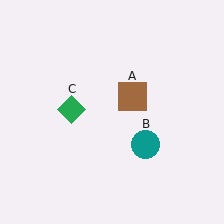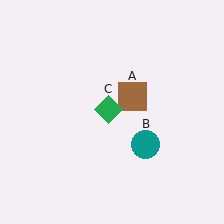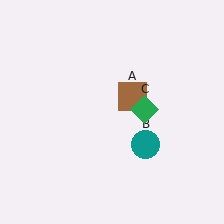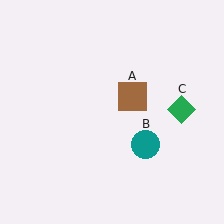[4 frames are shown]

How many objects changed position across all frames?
1 object changed position: green diamond (object C).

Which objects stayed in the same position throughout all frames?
Brown square (object A) and teal circle (object B) remained stationary.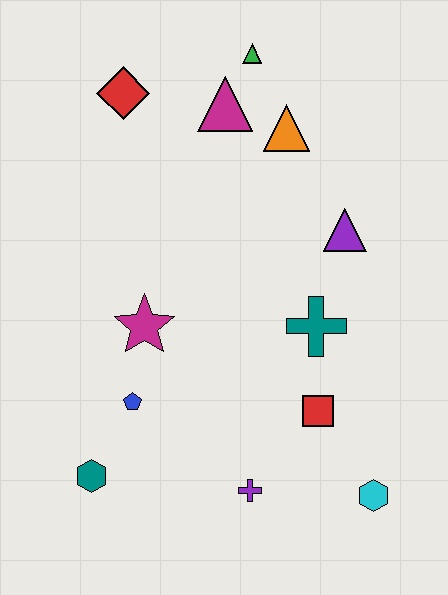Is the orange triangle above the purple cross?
Yes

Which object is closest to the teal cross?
The red square is closest to the teal cross.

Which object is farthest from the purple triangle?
The teal hexagon is farthest from the purple triangle.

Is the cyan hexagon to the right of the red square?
Yes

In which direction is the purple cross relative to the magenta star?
The purple cross is below the magenta star.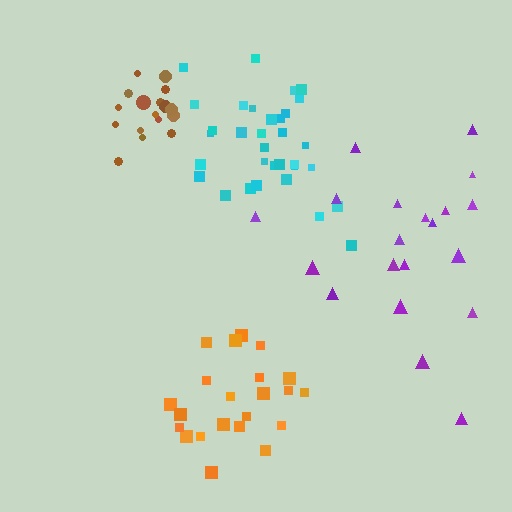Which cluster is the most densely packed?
Brown.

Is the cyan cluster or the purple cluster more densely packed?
Cyan.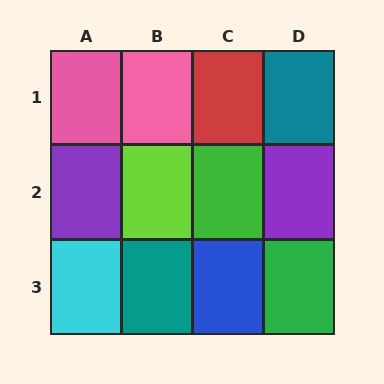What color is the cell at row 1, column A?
Pink.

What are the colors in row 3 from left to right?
Cyan, teal, blue, green.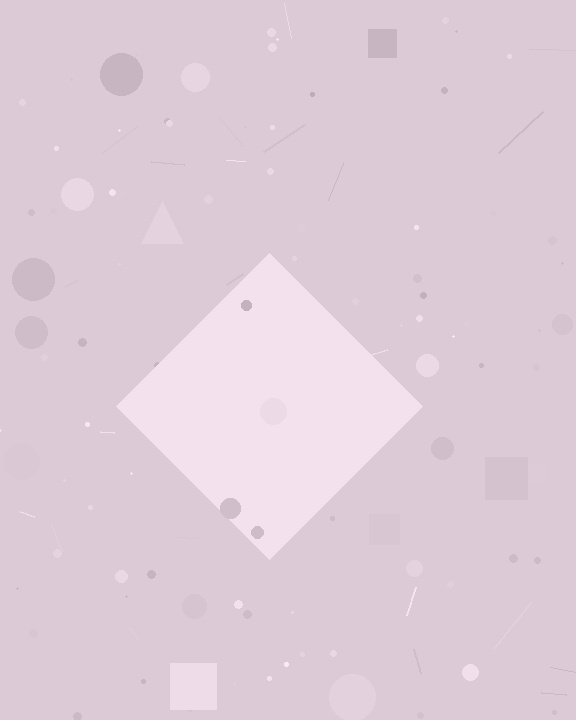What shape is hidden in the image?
A diamond is hidden in the image.